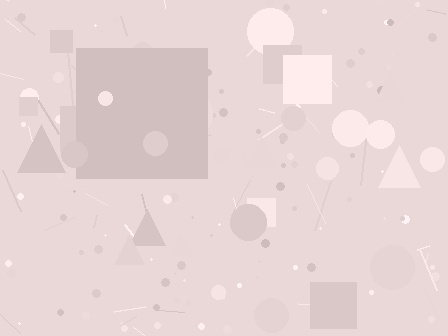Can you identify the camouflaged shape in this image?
The camouflaged shape is a square.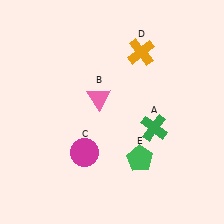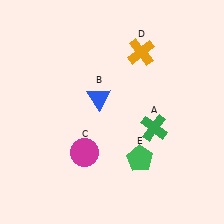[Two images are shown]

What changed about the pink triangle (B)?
In Image 1, B is pink. In Image 2, it changed to blue.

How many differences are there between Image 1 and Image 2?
There is 1 difference between the two images.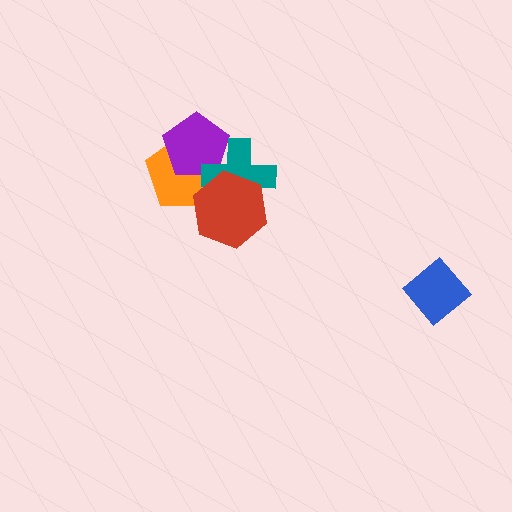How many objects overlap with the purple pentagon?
2 objects overlap with the purple pentagon.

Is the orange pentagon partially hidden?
Yes, it is partially covered by another shape.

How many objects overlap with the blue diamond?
0 objects overlap with the blue diamond.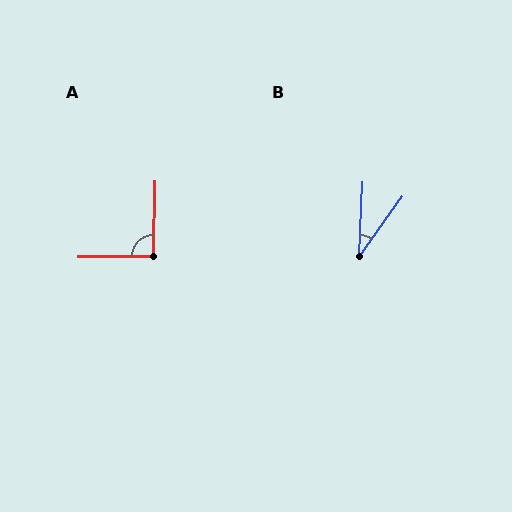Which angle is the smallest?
B, at approximately 33 degrees.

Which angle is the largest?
A, at approximately 91 degrees.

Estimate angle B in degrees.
Approximately 33 degrees.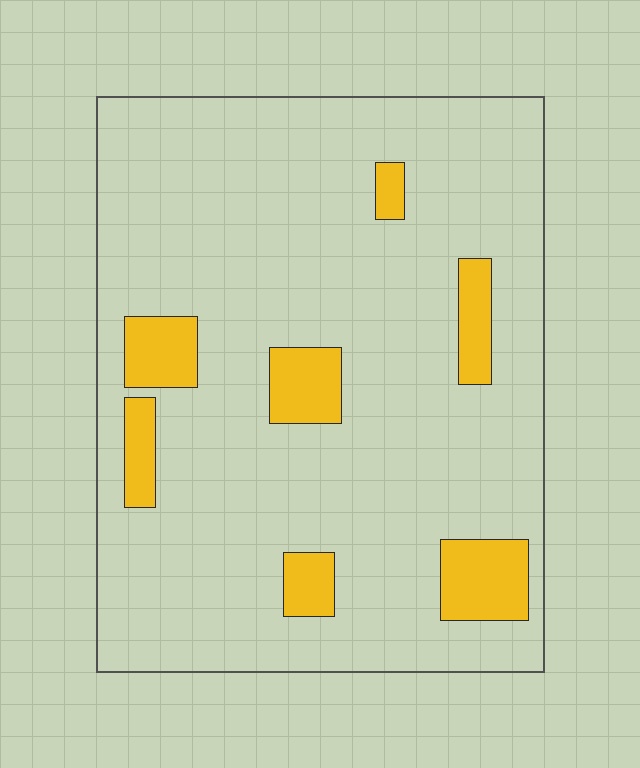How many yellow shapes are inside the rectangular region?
7.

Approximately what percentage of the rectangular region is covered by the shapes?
Approximately 10%.